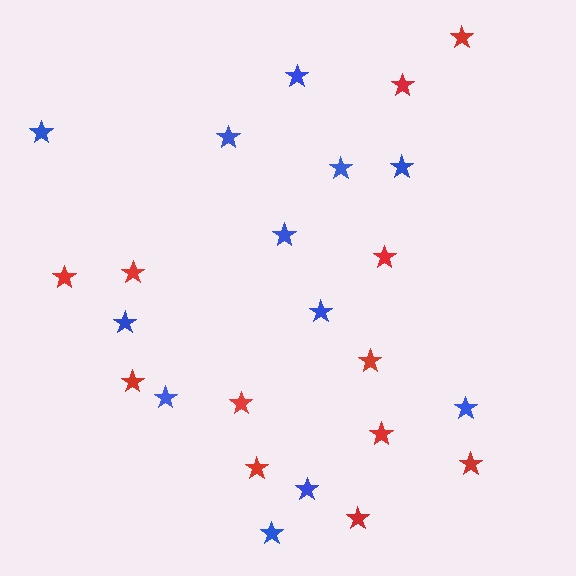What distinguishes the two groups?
There are 2 groups: one group of red stars (12) and one group of blue stars (12).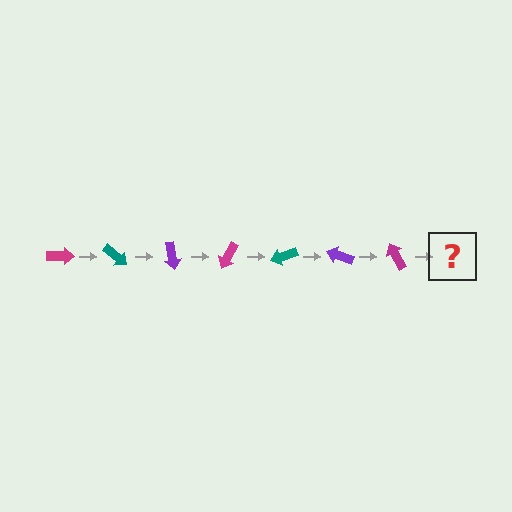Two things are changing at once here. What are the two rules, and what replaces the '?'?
The two rules are that it rotates 40 degrees each step and the color cycles through magenta, teal, and purple. The '?' should be a teal arrow, rotated 280 degrees from the start.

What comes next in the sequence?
The next element should be a teal arrow, rotated 280 degrees from the start.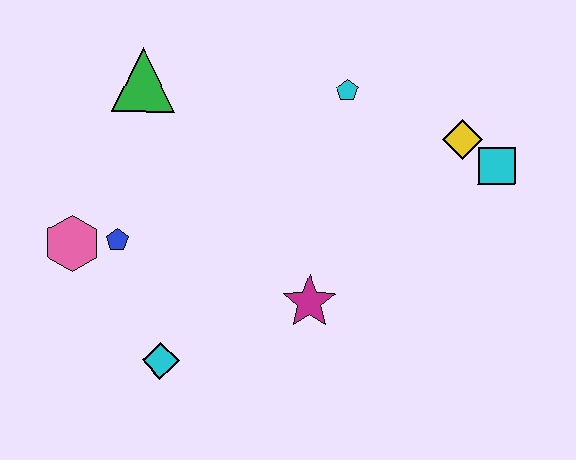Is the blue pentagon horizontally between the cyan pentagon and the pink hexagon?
Yes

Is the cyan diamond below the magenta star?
Yes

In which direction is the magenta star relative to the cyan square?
The magenta star is to the left of the cyan square.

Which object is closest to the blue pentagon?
The pink hexagon is closest to the blue pentagon.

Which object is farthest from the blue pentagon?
The cyan square is farthest from the blue pentagon.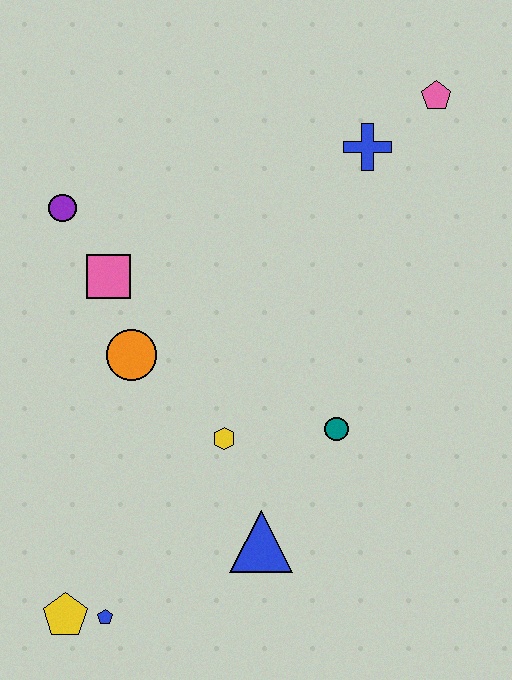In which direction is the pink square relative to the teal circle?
The pink square is to the left of the teal circle.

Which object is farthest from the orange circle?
The pink pentagon is farthest from the orange circle.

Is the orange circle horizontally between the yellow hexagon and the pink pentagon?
No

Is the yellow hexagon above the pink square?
No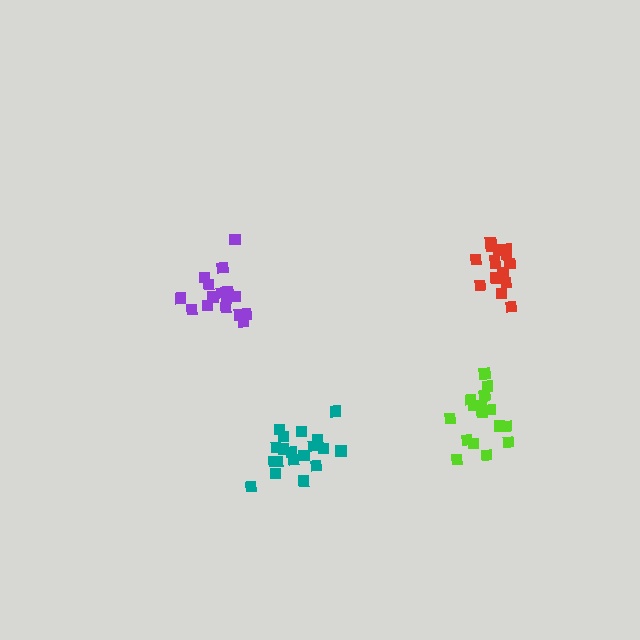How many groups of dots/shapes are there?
There are 4 groups.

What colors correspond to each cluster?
The clusters are colored: red, lime, purple, teal.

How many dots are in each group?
Group 1: 15 dots, Group 2: 17 dots, Group 3: 17 dots, Group 4: 19 dots (68 total).